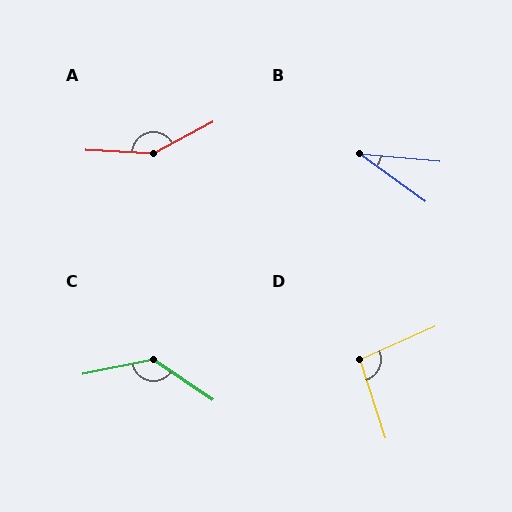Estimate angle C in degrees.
Approximately 134 degrees.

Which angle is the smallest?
B, at approximately 31 degrees.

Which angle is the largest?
A, at approximately 149 degrees.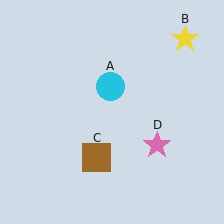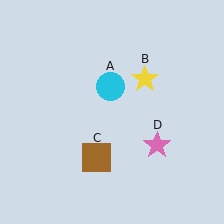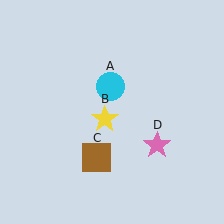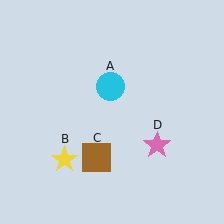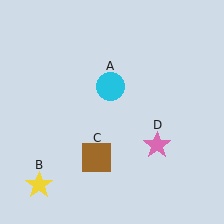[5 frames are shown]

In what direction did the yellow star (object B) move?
The yellow star (object B) moved down and to the left.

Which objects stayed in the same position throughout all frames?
Cyan circle (object A) and brown square (object C) and pink star (object D) remained stationary.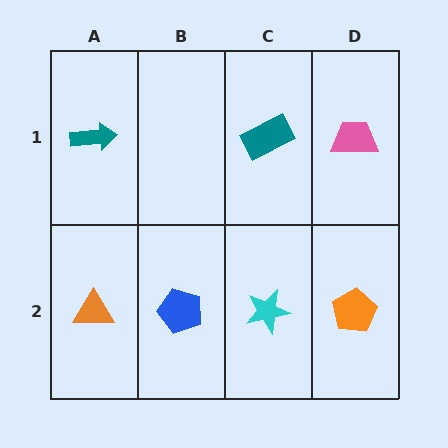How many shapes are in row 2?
4 shapes.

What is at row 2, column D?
An orange pentagon.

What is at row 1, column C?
A teal rectangle.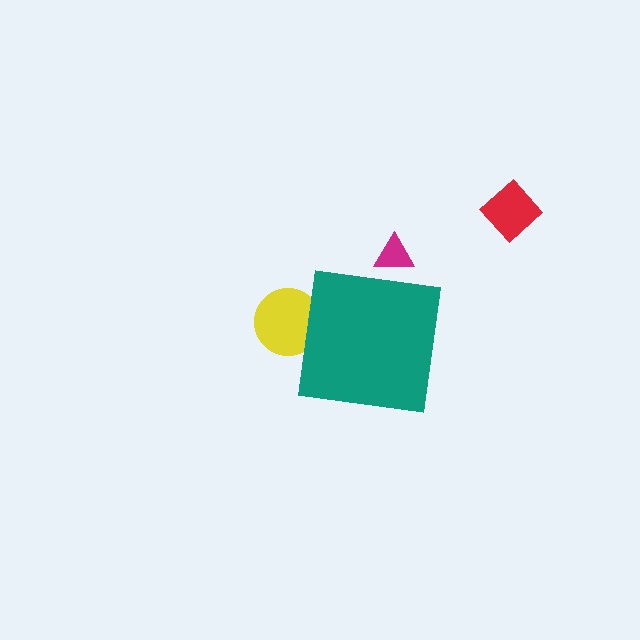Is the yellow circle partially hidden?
Yes, the yellow circle is partially hidden behind the teal square.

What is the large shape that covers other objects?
A teal square.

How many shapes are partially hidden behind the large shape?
2 shapes are partially hidden.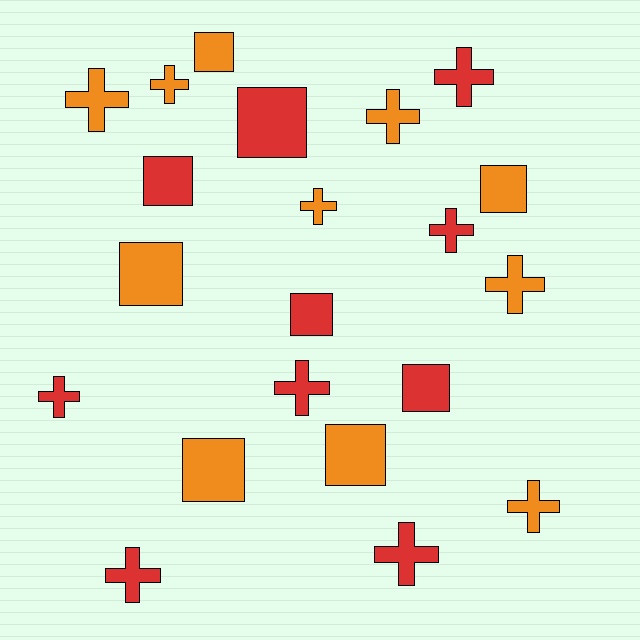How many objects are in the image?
There are 21 objects.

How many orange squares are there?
There are 5 orange squares.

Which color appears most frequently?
Orange, with 11 objects.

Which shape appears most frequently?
Cross, with 12 objects.